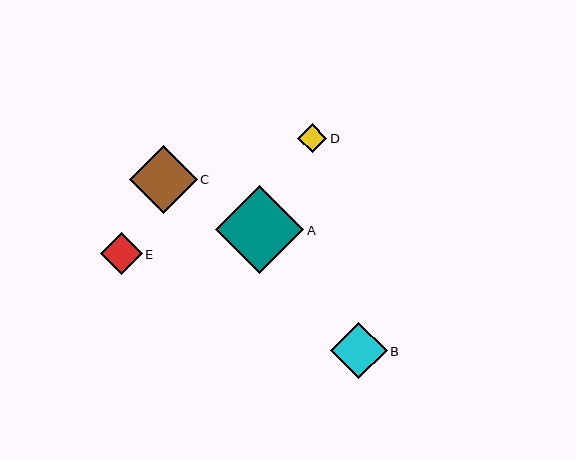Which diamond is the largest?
Diamond A is the largest with a size of approximately 88 pixels.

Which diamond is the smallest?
Diamond D is the smallest with a size of approximately 29 pixels.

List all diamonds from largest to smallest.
From largest to smallest: A, C, B, E, D.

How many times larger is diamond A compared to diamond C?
Diamond A is approximately 1.3 times the size of diamond C.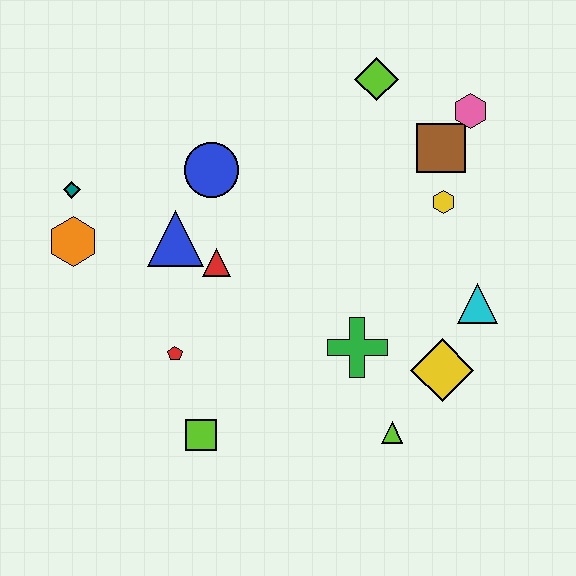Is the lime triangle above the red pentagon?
No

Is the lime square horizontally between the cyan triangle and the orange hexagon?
Yes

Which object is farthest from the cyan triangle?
The teal diamond is farthest from the cyan triangle.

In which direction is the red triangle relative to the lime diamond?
The red triangle is below the lime diamond.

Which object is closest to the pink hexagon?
The brown square is closest to the pink hexagon.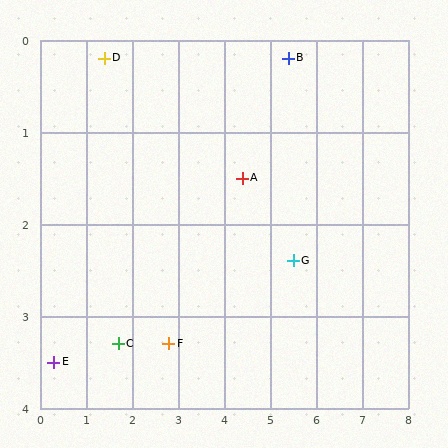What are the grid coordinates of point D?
Point D is at approximately (1.4, 0.2).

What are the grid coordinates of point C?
Point C is at approximately (1.7, 3.3).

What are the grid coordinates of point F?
Point F is at approximately (2.8, 3.3).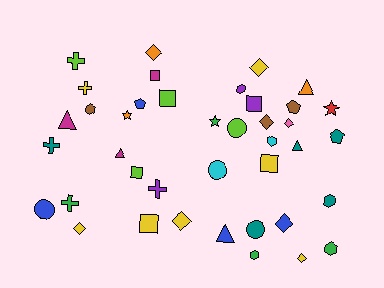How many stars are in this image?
There are 3 stars.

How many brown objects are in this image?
There are 3 brown objects.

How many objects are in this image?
There are 40 objects.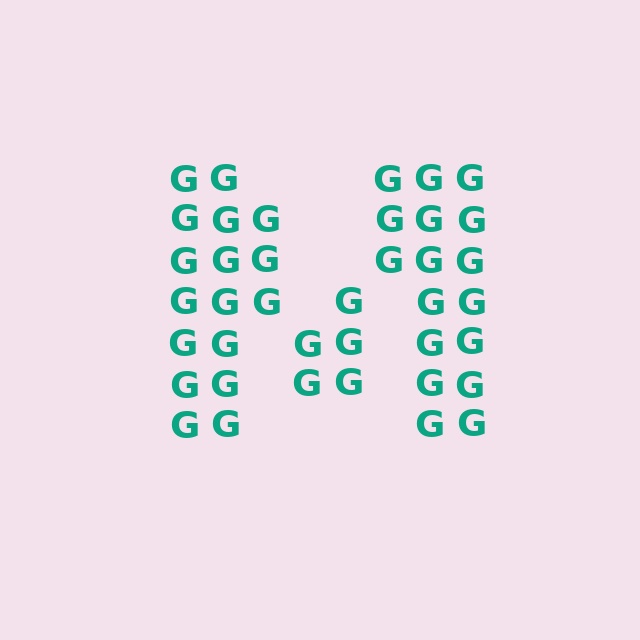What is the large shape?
The large shape is the letter M.